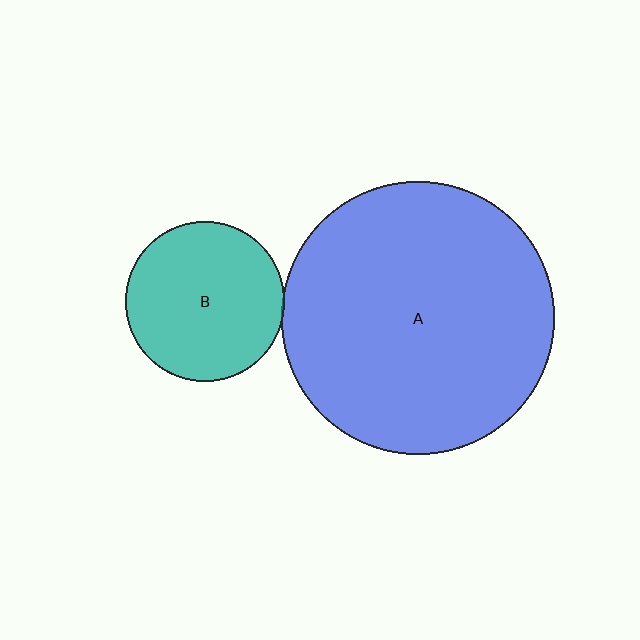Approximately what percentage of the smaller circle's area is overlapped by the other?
Approximately 5%.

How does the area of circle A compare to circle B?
Approximately 2.9 times.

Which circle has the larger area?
Circle A (blue).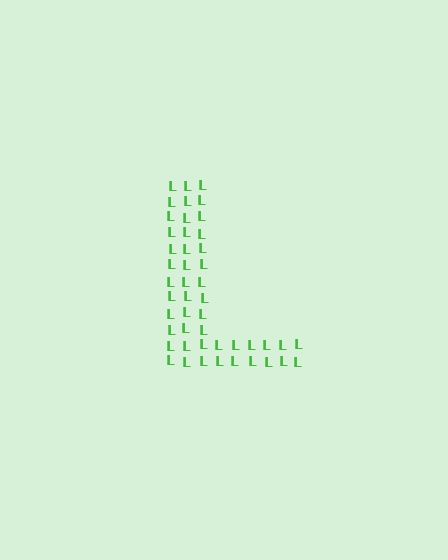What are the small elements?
The small elements are letter L's.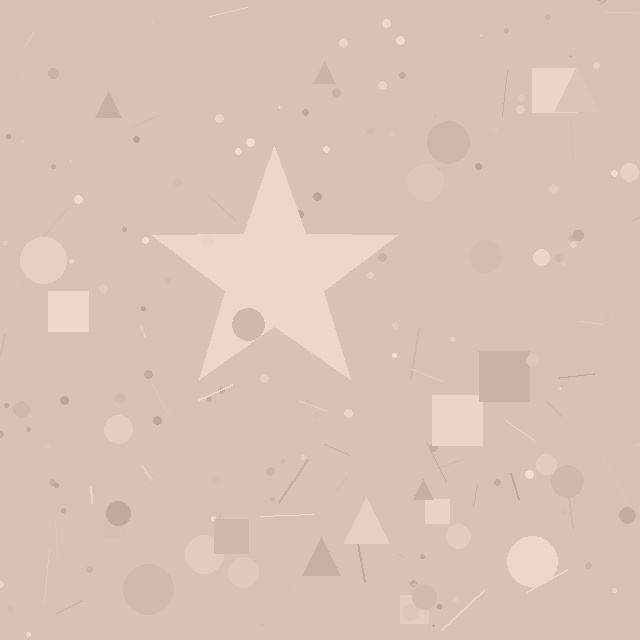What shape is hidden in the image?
A star is hidden in the image.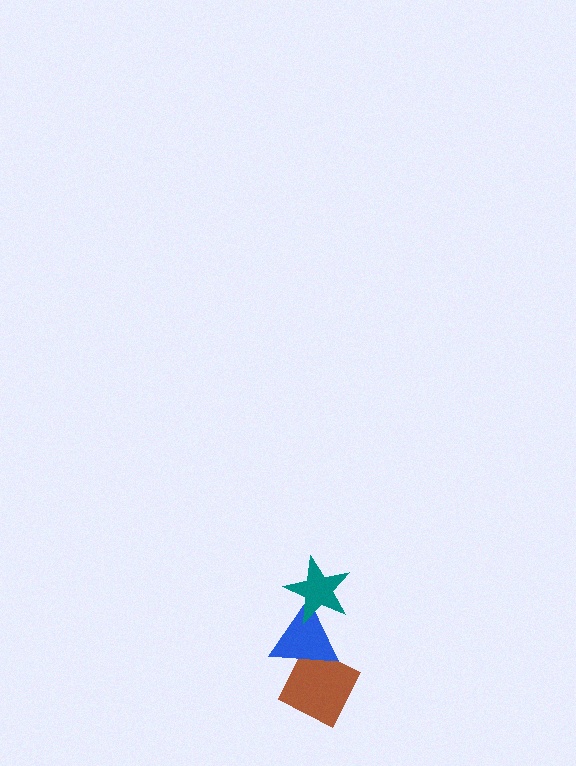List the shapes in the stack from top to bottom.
From top to bottom: the teal star, the blue triangle, the brown diamond.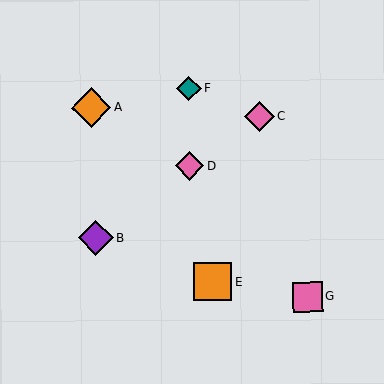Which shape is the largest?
The orange diamond (labeled A) is the largest.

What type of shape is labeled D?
Shape D is a pink diamond.